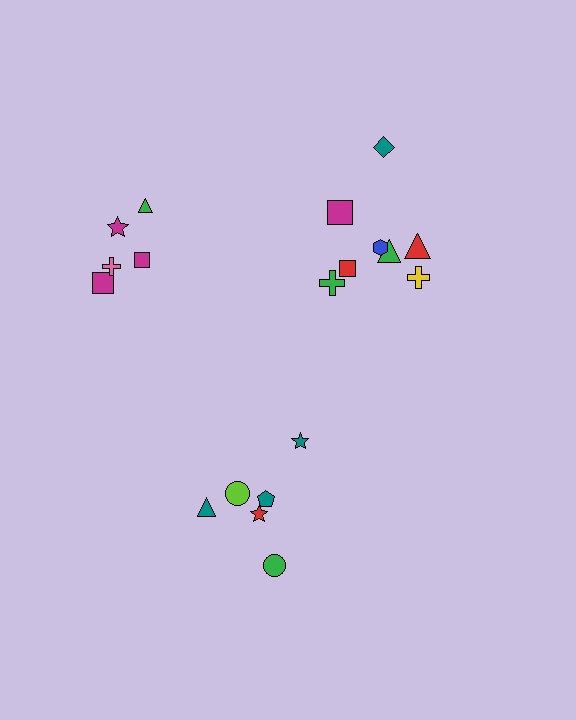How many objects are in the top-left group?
There are 5 objects.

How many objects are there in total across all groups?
There are 19 objects.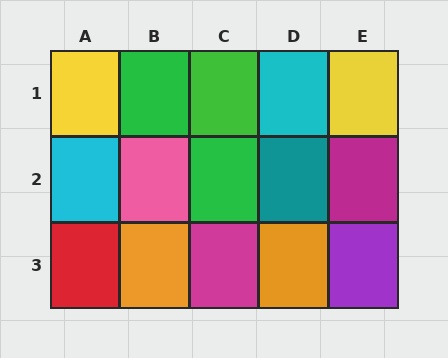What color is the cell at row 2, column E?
Magenta.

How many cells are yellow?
2 cells are yellow.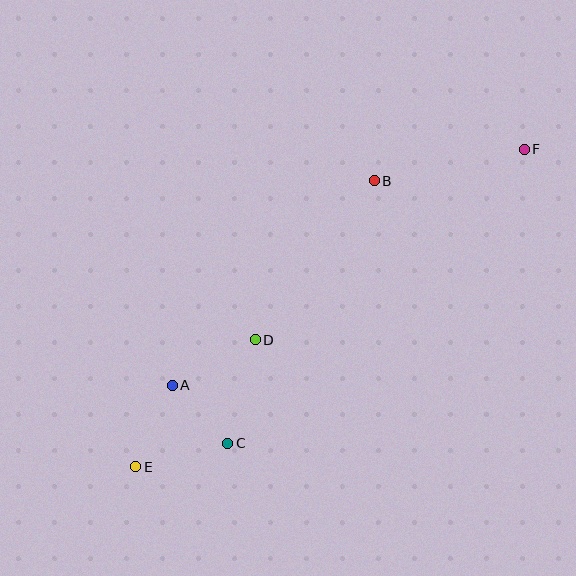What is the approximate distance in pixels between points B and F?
The distance between B and F is approximately 153 pixels.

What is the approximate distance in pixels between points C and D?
The distance between C and D is approximately 107 pixels.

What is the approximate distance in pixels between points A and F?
The distance between A and F is approximately 424 pixels.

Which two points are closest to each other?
Points A and C are closest to each other.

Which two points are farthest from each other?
Points E and F are farthest from each other.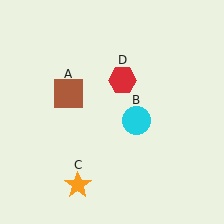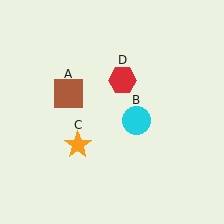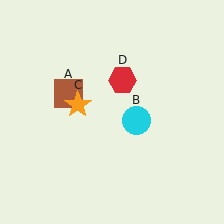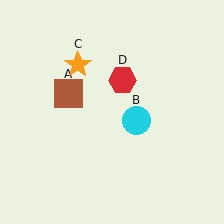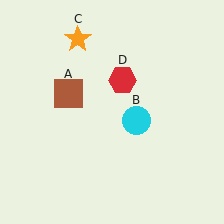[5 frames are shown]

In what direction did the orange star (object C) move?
The orange star (object C) moved up.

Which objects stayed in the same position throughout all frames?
Brown square (object A) and cyan circle (object B) and red hexagon (object D) remained stationary.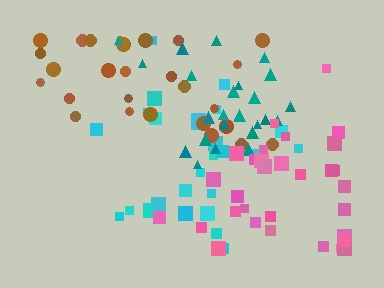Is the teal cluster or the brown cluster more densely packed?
Teal.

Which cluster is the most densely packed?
Teal.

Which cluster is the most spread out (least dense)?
Brown.